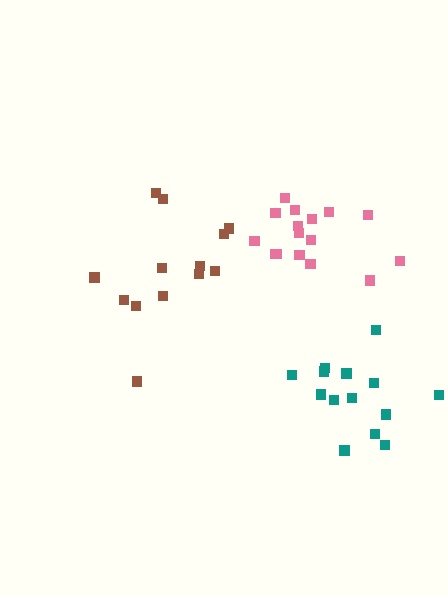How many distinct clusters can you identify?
There are 3 distinct clusters.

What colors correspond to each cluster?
The clusters are colored: brown, pink, teal.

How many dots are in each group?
Group 1: 13 dots, Group 2: 16 dots, Group 3: 14 dots (43 total).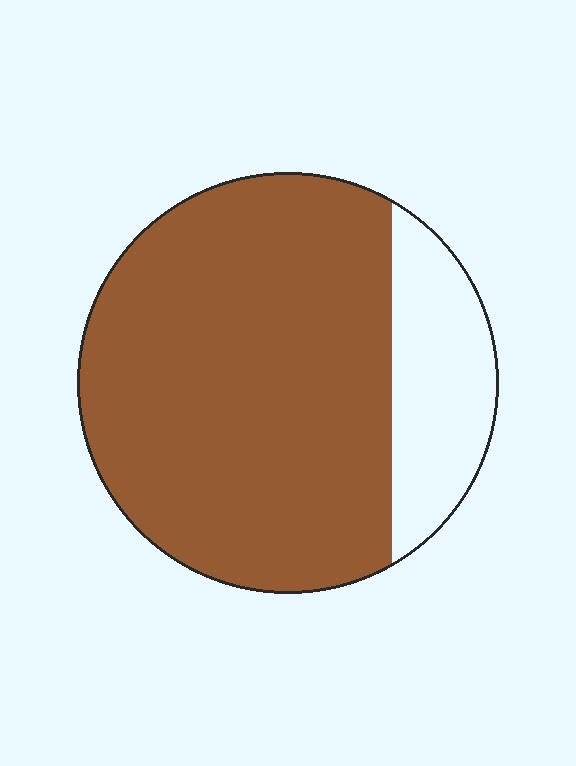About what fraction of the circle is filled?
About four fifths (4/5).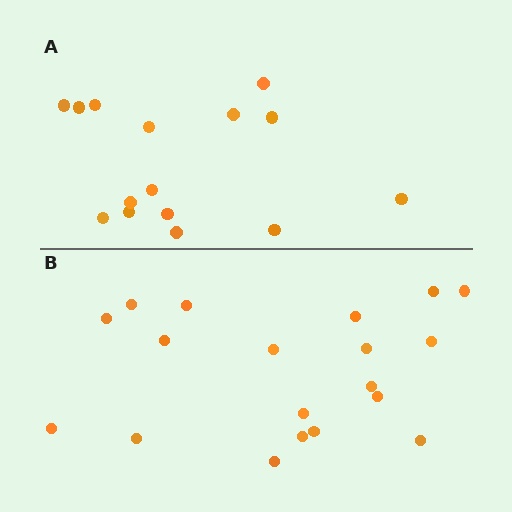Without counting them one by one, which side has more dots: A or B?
Region B (the bottom region) has more dots.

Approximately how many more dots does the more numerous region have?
Region B has about 4 more dots than region A.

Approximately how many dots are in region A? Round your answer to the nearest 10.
About 20 dots. (The exact count is 15, which rounds to 20.)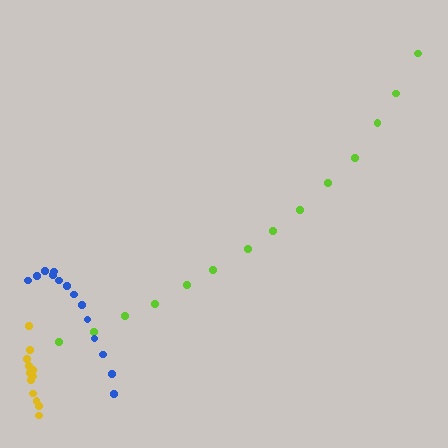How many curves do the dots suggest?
There are 3 distinct paths.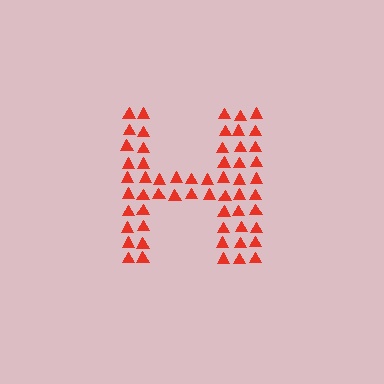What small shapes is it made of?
It is made of small triangles.